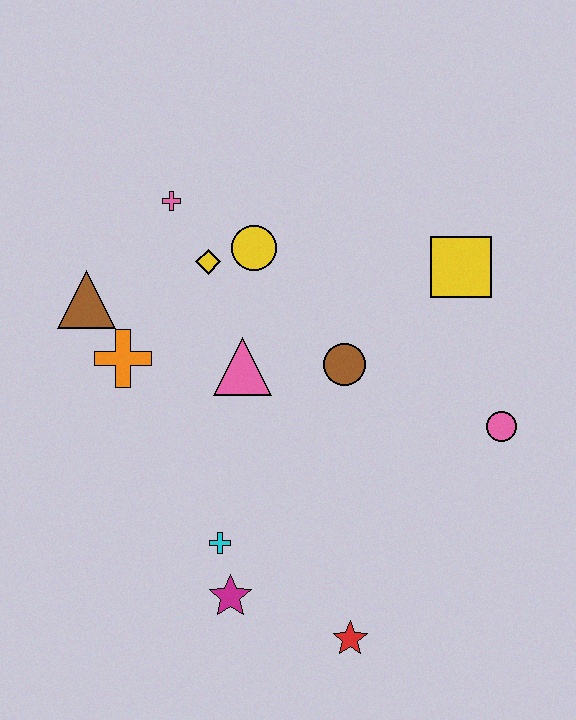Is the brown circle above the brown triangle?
No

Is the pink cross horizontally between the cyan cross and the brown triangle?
Yes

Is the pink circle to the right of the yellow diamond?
Yes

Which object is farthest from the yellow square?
The magenta star is farthest from the yellow square.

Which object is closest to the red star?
The magenta star is closest to the red star.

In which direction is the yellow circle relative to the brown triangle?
The yellow circle is to the right of the brown triangle.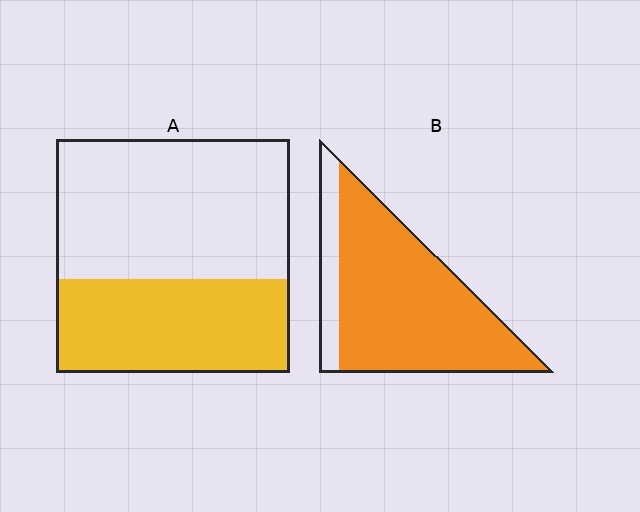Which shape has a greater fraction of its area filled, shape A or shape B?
Shape B.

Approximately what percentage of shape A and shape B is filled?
A is approximately 40% and B is approximately 85%.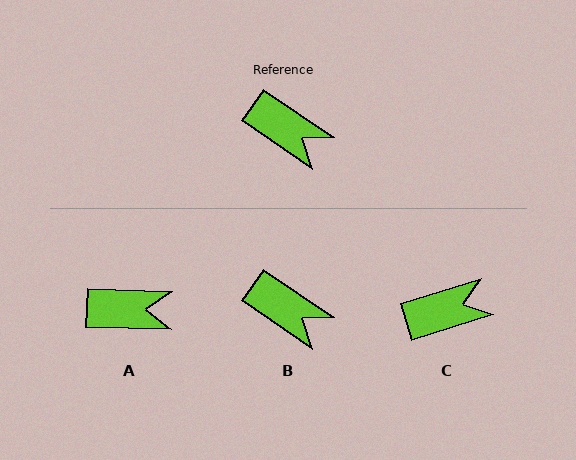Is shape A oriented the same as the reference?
No, it is off by about 33 degrees.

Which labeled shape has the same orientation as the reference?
B.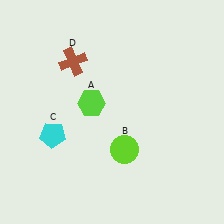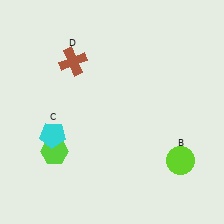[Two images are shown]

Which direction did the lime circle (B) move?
The lime circle (B) moved right.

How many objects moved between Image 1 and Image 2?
2 objects moved between the two images.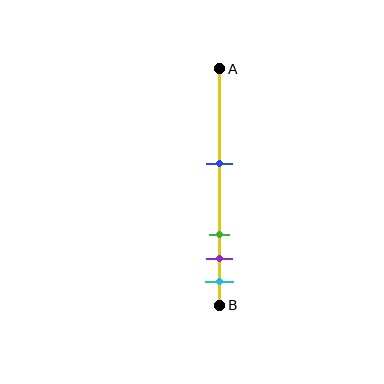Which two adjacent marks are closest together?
The purple and cyan marks are the closest adjacent pair.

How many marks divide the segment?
There are 4 marks dividing the segment.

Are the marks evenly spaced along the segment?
No, the marks are not evenly spaced.